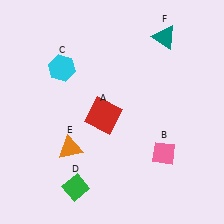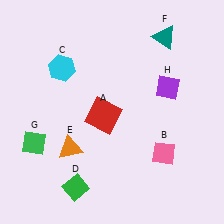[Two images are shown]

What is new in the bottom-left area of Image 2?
A green diamond (G) was added in the bottom-left area of Image 2.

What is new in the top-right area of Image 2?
A purple diamond (H) was added in the top-right area of Image 2.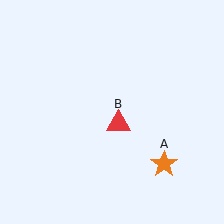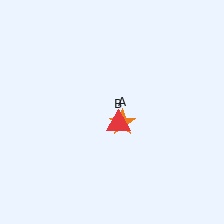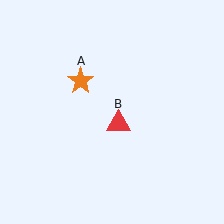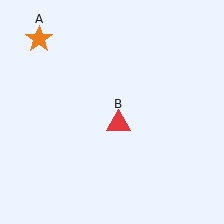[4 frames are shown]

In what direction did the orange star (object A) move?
The orange star (object A) moved up and to the left.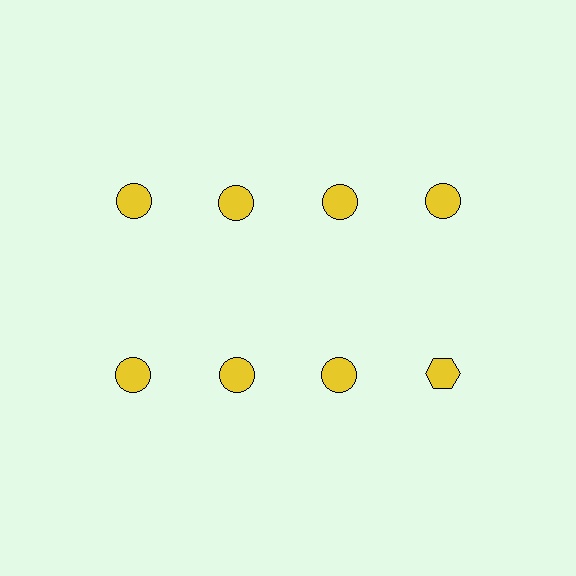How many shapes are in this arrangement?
There are 8 shapes arranged in a grid pattern.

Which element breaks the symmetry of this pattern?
The yellow hexagon in the second row, second from right column breaks the symmetry. All other shapes are yellow circles.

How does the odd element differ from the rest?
It has a different shape: hexagon instead of circle.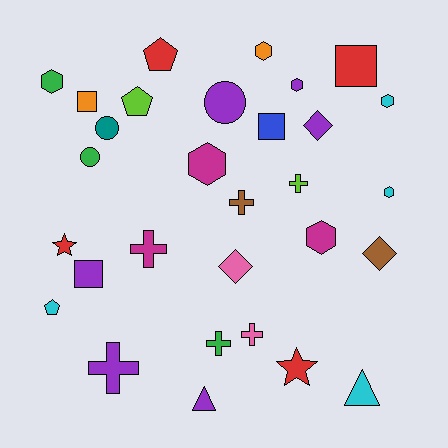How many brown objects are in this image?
There are 2 brown objects.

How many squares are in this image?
There are 4 squares.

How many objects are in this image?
There are 30 objects.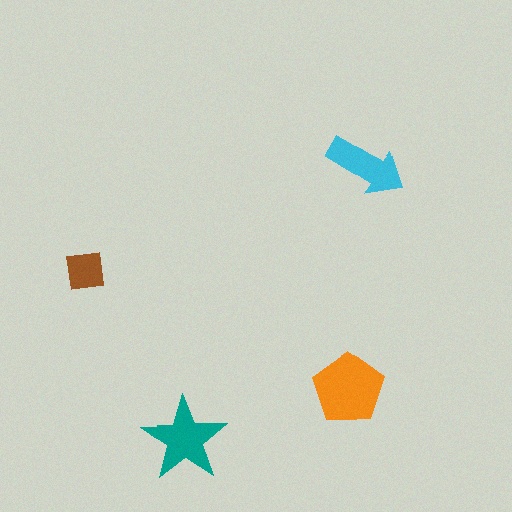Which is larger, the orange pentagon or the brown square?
The orange pentagon.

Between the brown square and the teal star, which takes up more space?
The teal star.